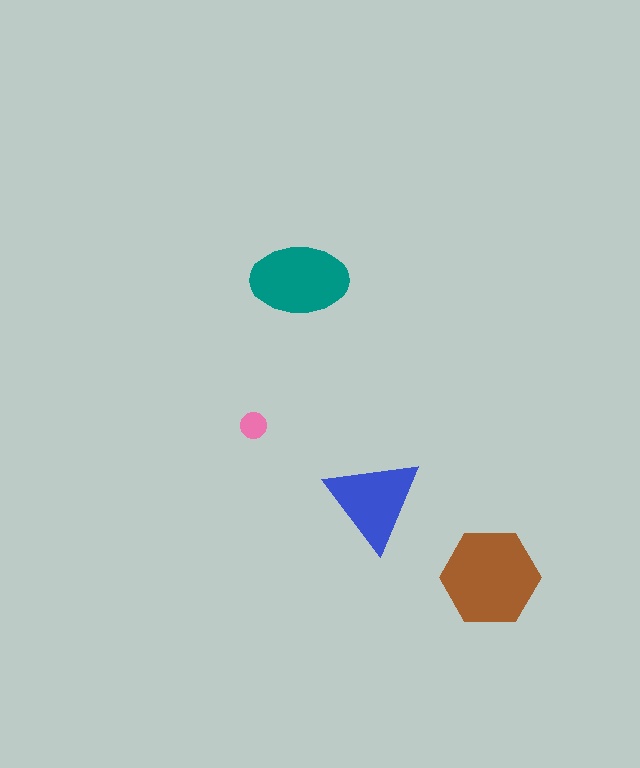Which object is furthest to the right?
The brown hexagon is rightmost.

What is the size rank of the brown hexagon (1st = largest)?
1st.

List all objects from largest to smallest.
The brown hexagon, the teal ellipse, the blue triangle, the pink circle.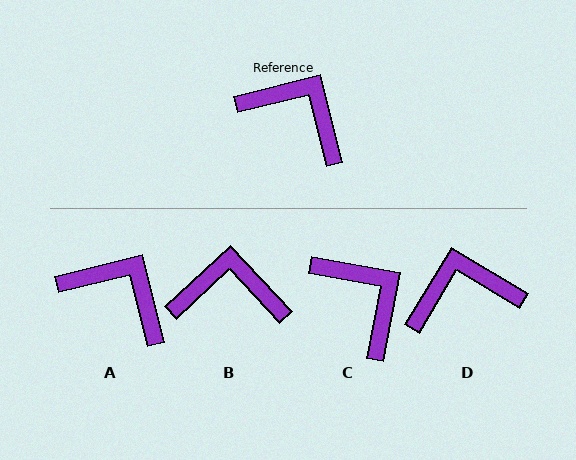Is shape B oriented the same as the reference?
No, it is off by about 29 degrees.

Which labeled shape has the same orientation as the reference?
A.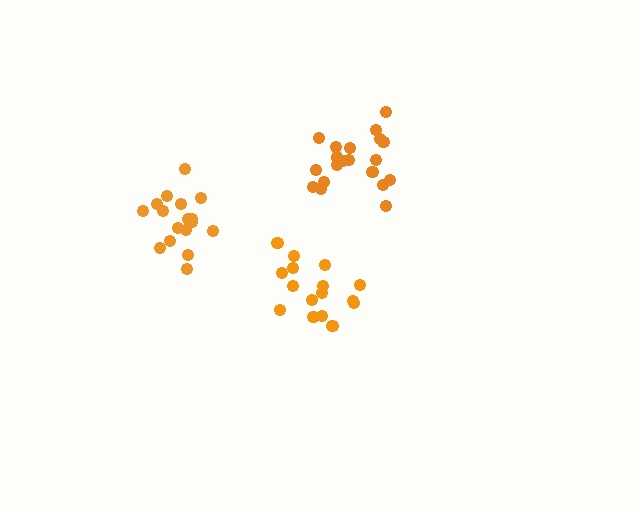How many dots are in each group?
Group 1: 16 dots, Group 2: 20 dots, Group 3: 17 dots (53 total).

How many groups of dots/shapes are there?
There are 3 groups.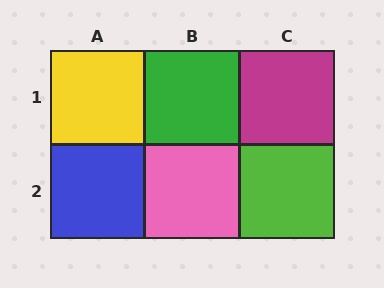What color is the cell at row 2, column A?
Blue.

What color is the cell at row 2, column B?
Pink.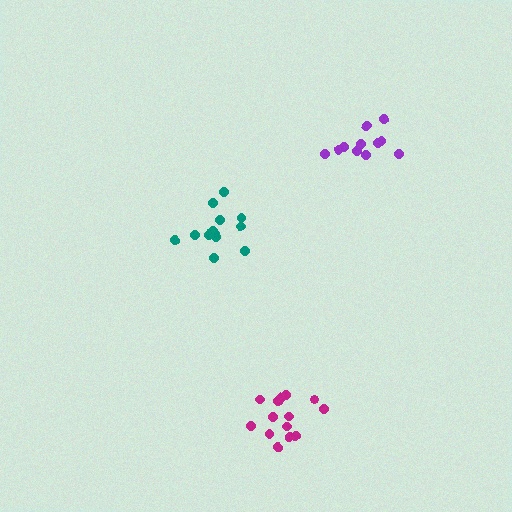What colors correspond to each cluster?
The clusters are colored: magenta, purple, teal.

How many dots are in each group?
Group 1: 14 dots, Group 2: 11 dots, Group 3: 13 dots (38 total).